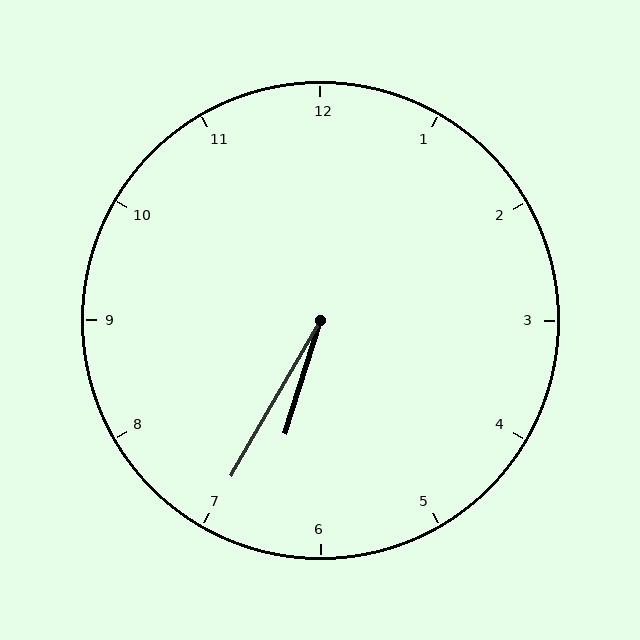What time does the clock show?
6:35.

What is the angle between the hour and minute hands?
Approximately 12 degrees.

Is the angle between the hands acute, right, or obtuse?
It is acute.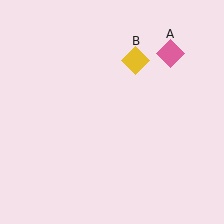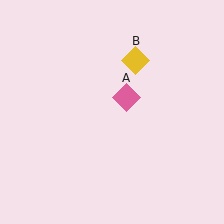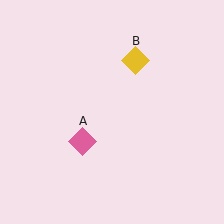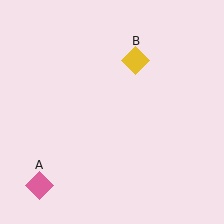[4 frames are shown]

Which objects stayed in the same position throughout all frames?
Yellow diamond (object B) remained stationary.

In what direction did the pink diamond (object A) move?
The pink diamond (object A) moved down and to the left.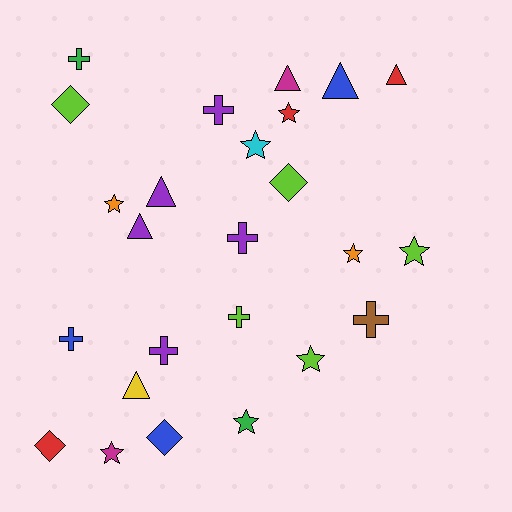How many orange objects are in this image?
There are 2 orange objects.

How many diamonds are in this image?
There are 4 diamonds.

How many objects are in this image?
There are 25 objects.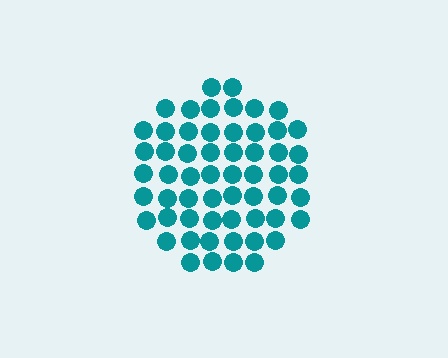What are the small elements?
The small elements are circles.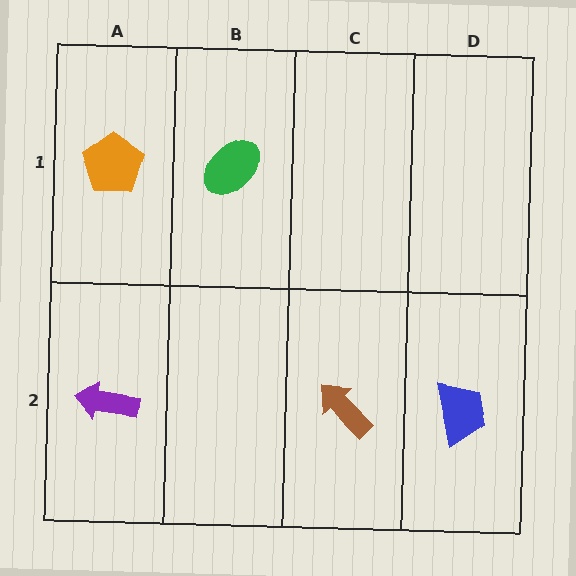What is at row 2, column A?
A purple arrow.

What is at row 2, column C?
A brown arrow.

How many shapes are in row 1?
2 shapes.